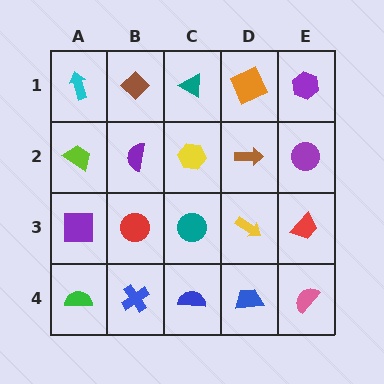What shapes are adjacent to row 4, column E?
A red trapezoid (row 3, column E), a blue trapezoid (row 4, column D).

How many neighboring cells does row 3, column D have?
4.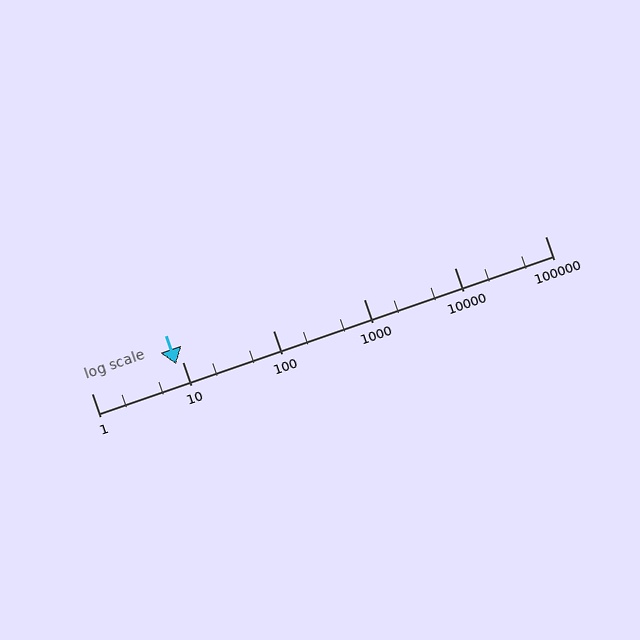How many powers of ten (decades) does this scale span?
The scale spans 5 decades, from 1 to 100000.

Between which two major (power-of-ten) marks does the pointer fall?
The pointer is between 1 and 10.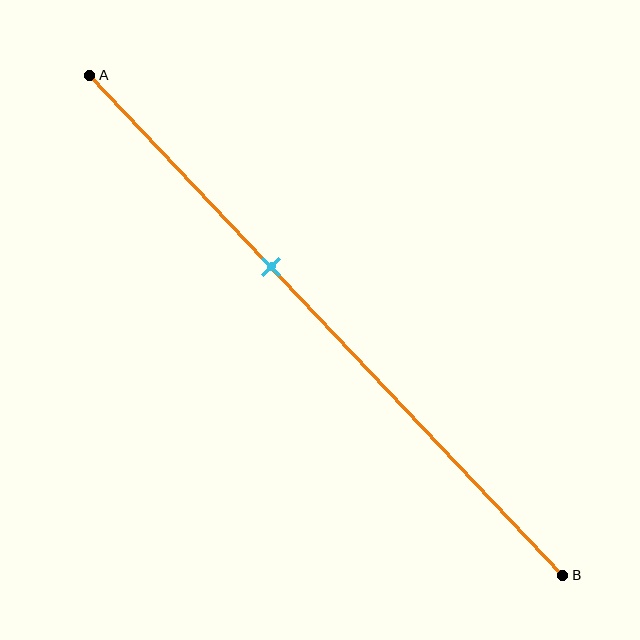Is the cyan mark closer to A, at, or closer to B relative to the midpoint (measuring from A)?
The cyan mark is closer to point A than the midpoint of segment AB.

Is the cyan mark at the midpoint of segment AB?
No, the mark is at about 40% from A, not at the 50% midpoint.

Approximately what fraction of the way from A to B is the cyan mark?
The cyan mark is approximately 40% of the way from A to B.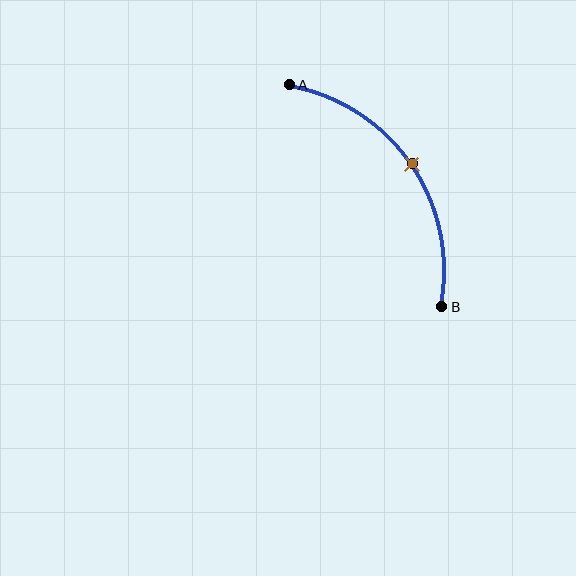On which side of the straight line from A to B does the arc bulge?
The arc bulges above and to the right of the straight line connecting A and B.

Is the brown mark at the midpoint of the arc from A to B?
Yes. The brown mark lies on the arc at equal arc-length from both A and B — it is the arc midpoint.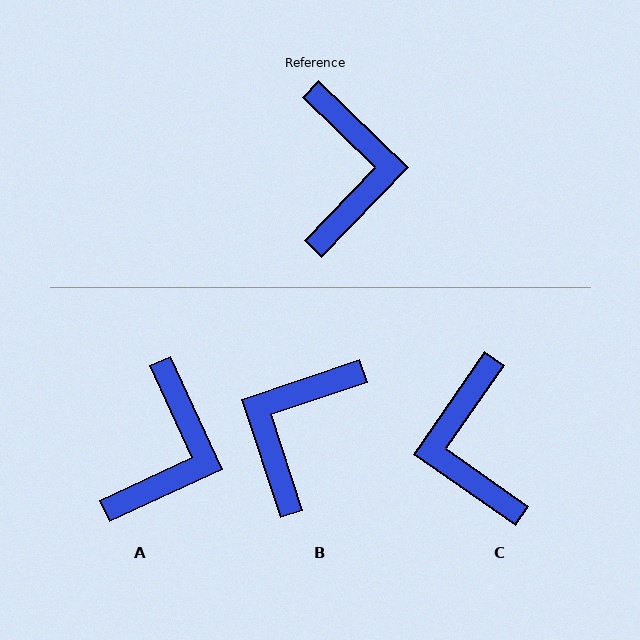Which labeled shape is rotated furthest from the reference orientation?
C, about 171 degrees away.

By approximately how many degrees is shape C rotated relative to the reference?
Approximately 171 degrees clockwise.